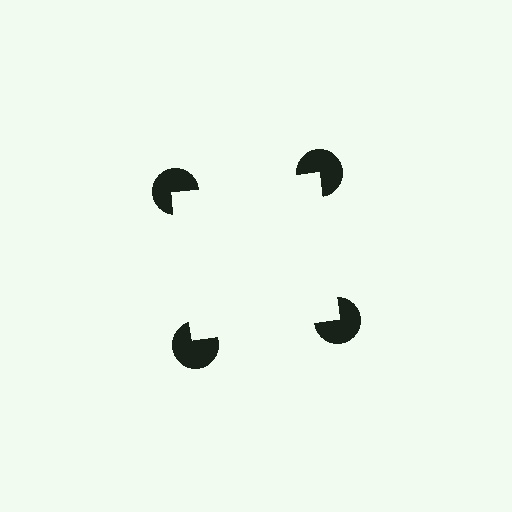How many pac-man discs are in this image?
There are 4 — one at each vertex of the illusory square.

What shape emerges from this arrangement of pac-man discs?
An illusory square — its edges are inferred from the aligned wedge cuts in the pac-man discs, not physically drawn.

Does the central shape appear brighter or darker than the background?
It typically appears slightly brighter than the background, even though no actual brightness change is drawn.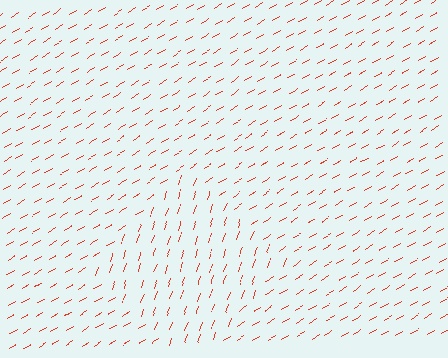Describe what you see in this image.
The image is filled with small red line segments. A diamond region in the image has lines oriented differently from the surrounding lines, creating a visible texture boundary.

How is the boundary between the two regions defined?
The boundary is defined purely by a change in line orientation (approximately 38 degrees difference). All lines are the same color and thickness.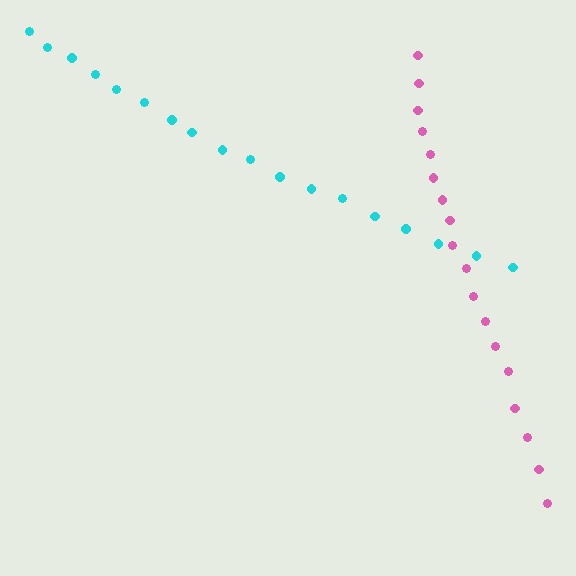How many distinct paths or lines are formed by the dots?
There are 2 distinct paths.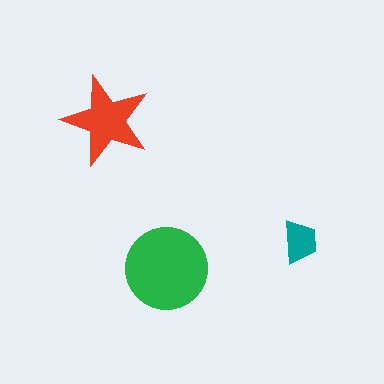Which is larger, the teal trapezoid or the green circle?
The green circle.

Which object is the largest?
The green circle.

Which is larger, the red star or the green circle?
The green circle.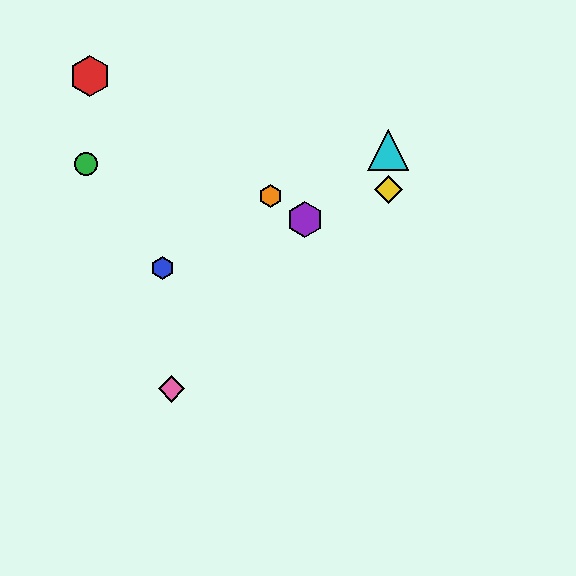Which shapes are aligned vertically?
The yellow diamond, the cyan triangle are aligned vertically.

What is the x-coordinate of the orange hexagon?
The orange hexagon is at x≈270.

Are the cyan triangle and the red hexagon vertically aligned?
No, the cyan triangle is at x≈388 and the red hexagon is at x≈90.